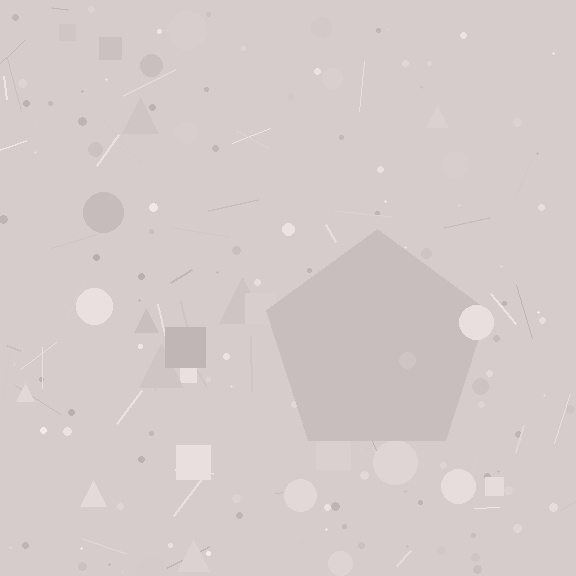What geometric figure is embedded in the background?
A pentagon is embedded in the background.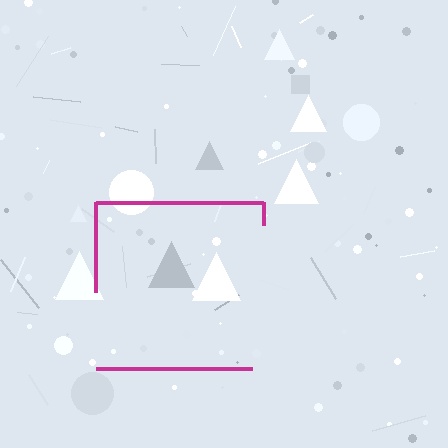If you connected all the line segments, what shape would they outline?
They would outline a square.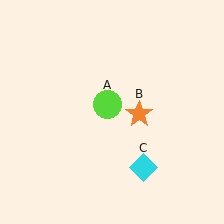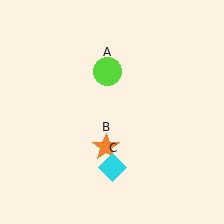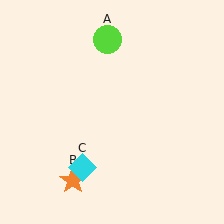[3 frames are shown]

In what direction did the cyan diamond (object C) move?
The cyan diamond (object C) moved left.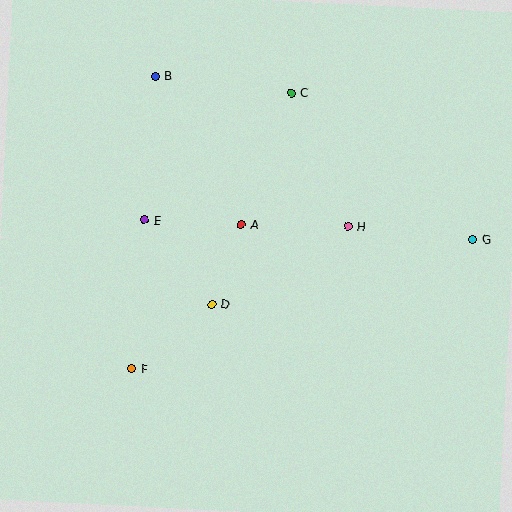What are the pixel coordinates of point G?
Point G is at (473, 239).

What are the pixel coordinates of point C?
Point C is at (291, 93).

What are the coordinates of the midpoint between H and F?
The midpoint between H and F is at (240, 298).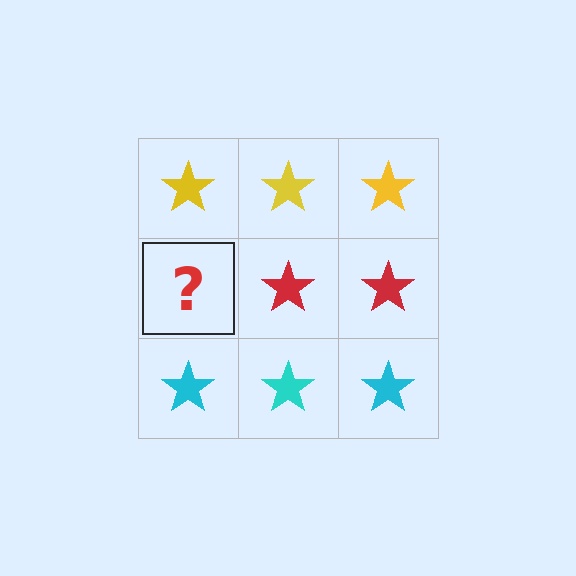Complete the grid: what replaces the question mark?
The question mark should be replaced with a red star.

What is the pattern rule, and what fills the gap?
The rule is that each row has a consistent color. The gap should be filled with a red star.